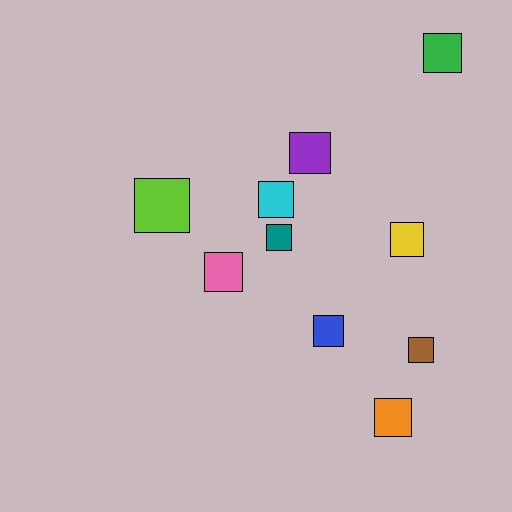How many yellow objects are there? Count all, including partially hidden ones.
There is 1 yellow object.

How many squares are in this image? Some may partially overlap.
There are 10 squares.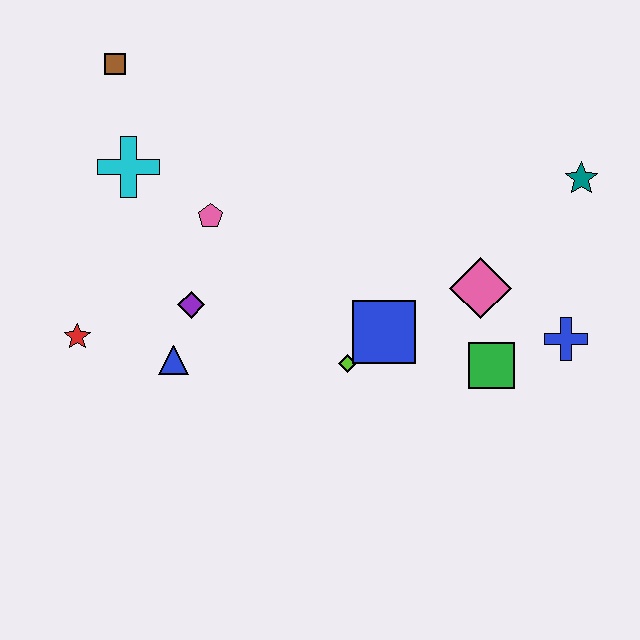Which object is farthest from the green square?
The brown square is farthest from the green square.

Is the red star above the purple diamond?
No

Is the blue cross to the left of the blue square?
No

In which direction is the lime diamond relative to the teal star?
The lime diamond is to the left of the teal star.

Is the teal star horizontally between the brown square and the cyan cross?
No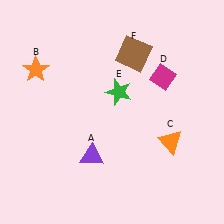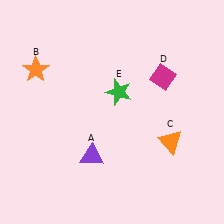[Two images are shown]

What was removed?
The brown square (F) was removed in Image 2.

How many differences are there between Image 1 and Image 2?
There is 1 difference between the two images.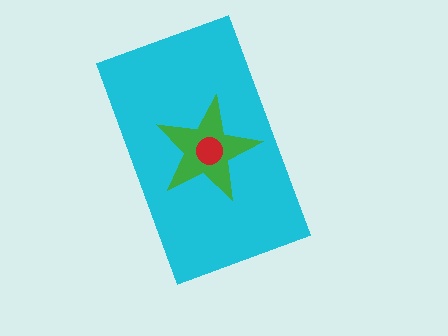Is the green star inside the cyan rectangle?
Yes.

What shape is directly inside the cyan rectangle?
The green star.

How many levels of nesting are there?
3.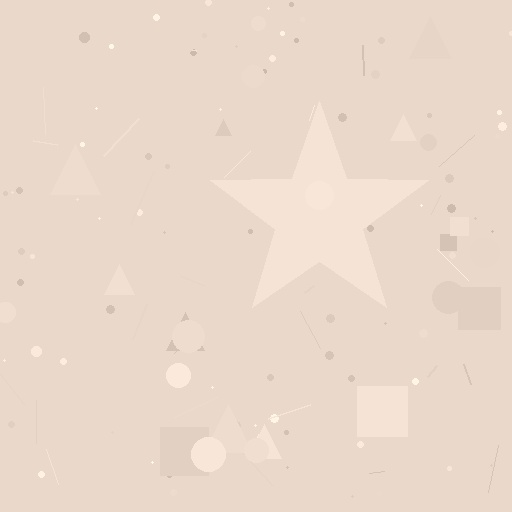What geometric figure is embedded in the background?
A star is embedded in the background.